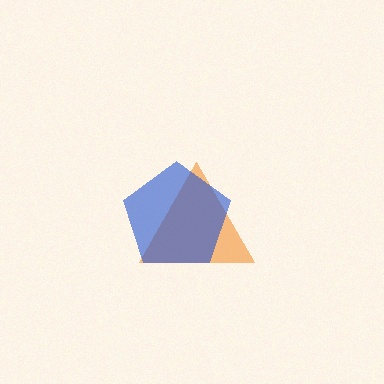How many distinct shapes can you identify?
There are 2 distinct shapes: an orange triangle, a blue pentagon.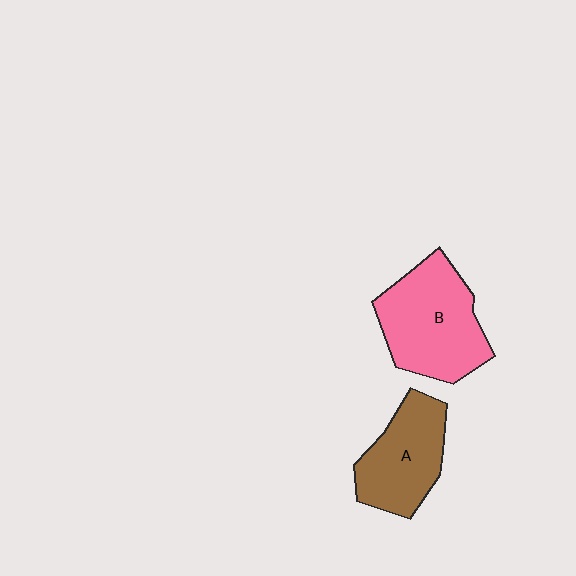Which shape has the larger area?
Shape B (pink).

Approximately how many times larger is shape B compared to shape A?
Approximately 1.3 times.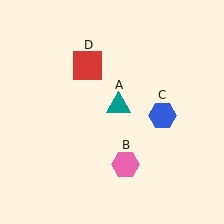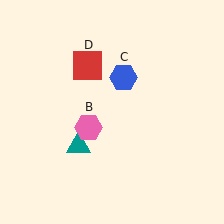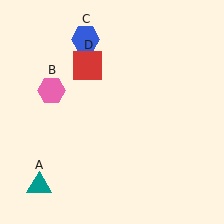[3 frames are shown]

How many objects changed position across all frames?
3 objects changed position: teal triangle (object A), pink hexagon (object B), blue hexagon (object C).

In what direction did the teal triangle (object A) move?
The teal triangle (object A) moved down and to the left.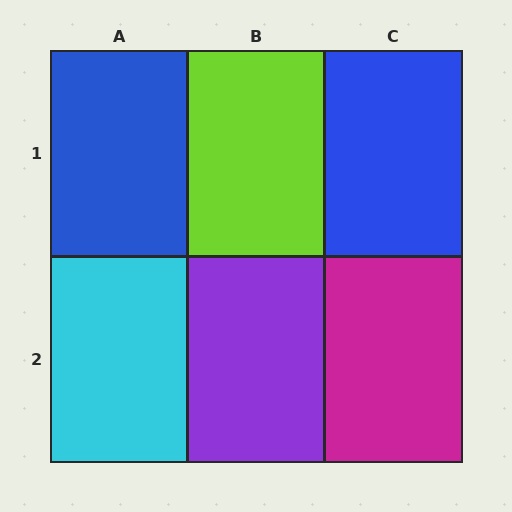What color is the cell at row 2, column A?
Cyan.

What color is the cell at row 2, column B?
Purple.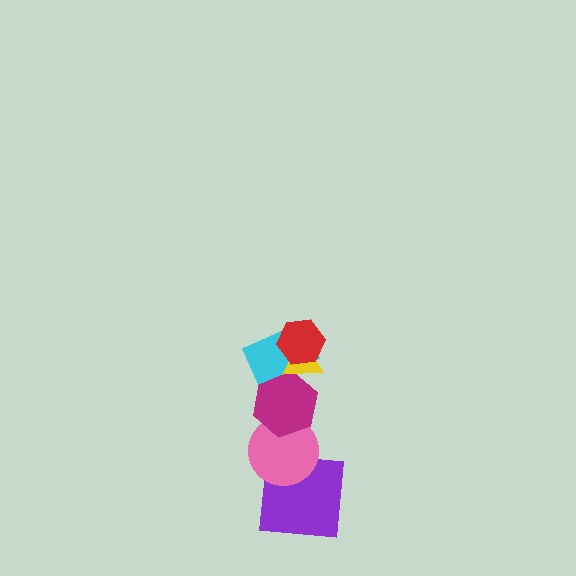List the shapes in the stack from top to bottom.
From top to bottom: the red hexagon, the yellow triangle, the cyan rectangle, the magenta hexagon, the pink circle, the purple square.